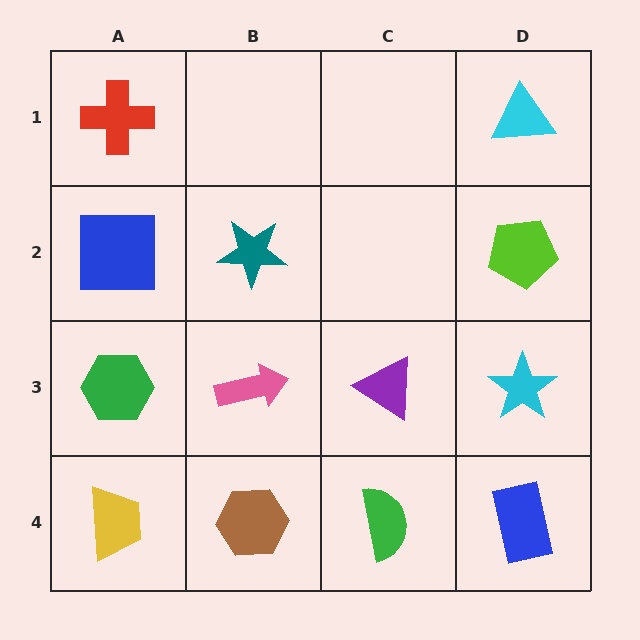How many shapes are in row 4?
4 shapes.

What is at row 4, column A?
A yellow trapezoid.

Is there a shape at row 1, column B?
No, that cell is empty.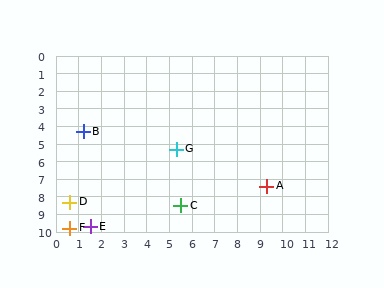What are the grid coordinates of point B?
Point B is at approximately (1.2, 4.3).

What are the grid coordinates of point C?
Point C is at approximately (5.5, 8.5).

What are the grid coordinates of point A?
Point A is at approximately (9.3, 7.4).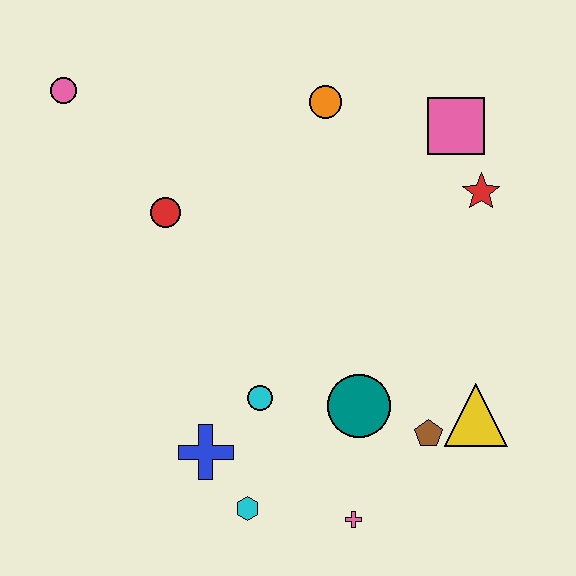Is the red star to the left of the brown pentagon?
No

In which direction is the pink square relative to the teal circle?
The pink square is above the teal circle.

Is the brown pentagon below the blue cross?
No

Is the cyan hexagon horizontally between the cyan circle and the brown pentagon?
No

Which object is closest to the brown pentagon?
The yellow triangle is closest to the brown pentagon.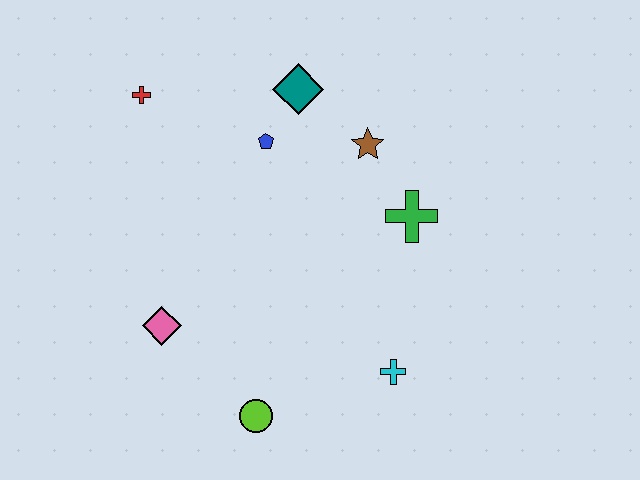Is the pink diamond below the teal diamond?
Yes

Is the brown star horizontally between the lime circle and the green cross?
Yes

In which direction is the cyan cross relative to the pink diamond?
The cyan cross is to the right of the pink diamond.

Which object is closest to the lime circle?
The pink diamond is closest to the lime circle.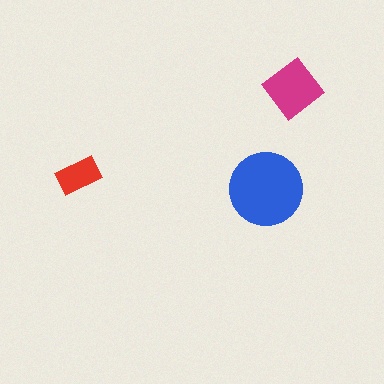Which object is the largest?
The blue circle.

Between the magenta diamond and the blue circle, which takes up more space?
The blue circle.